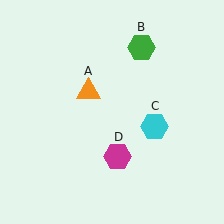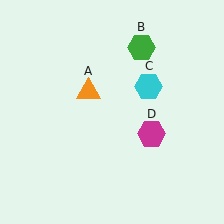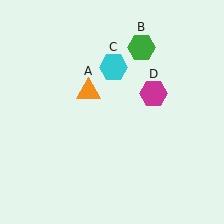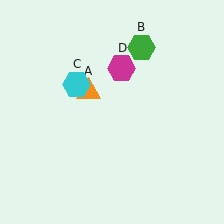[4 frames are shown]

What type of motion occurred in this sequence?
The cyan hexagon (object C), magenta hexagon (object D) rotated counterclockwise around the center of the scene.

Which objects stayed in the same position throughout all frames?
Orange triangle (object A) and green hexagon (object B) remained stationary.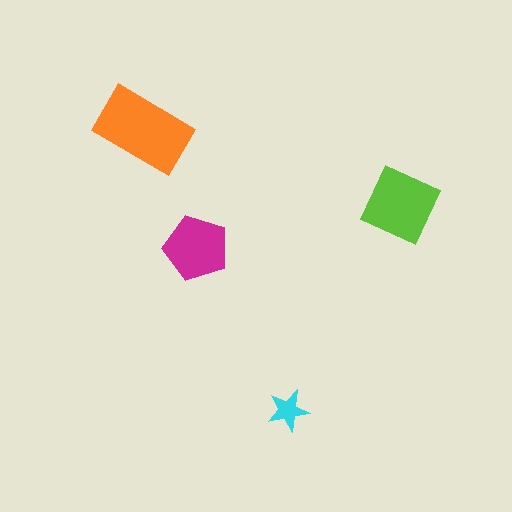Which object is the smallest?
The cyan star.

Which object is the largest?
The orange rectangle.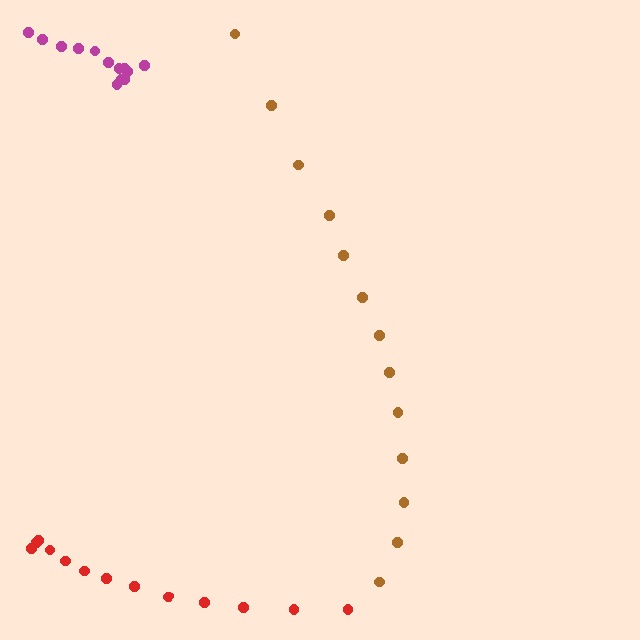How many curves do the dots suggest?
There are 3 distinct paths.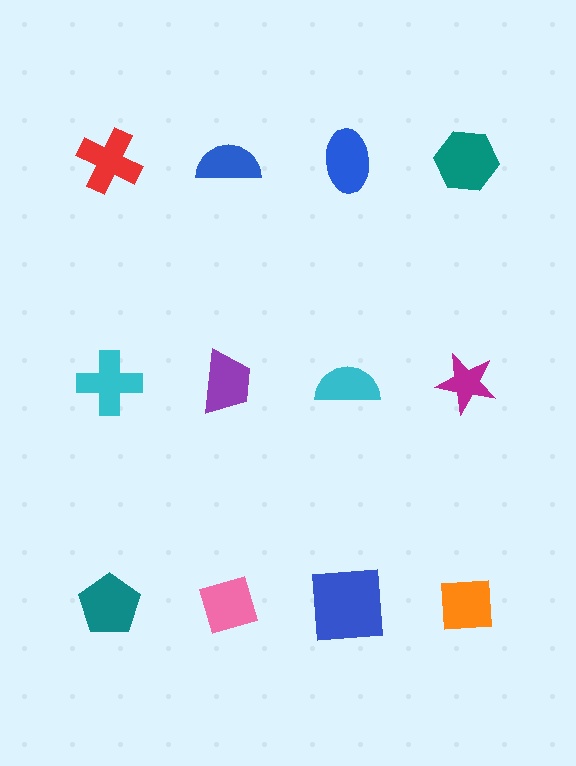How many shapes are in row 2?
4 shapes.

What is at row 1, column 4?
A teal hexagon.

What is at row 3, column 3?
A blue square.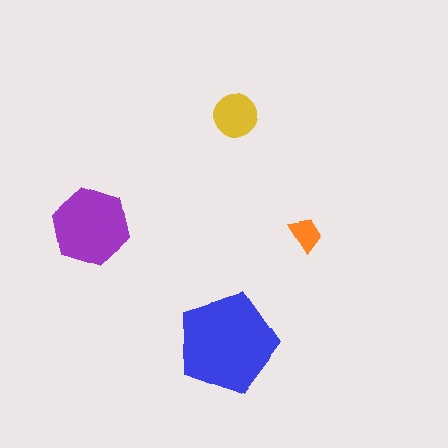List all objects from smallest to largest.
The orange trapezoid, the yellow circle, the purple hexagon, the blue pentagon.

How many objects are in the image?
There are 4 objects in the image.